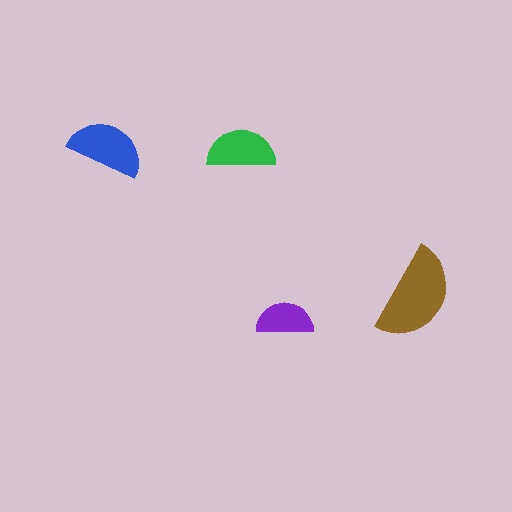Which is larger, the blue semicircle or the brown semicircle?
The brown one.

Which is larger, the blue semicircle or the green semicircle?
The blue one.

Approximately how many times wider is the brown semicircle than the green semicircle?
About 1.5 times wider.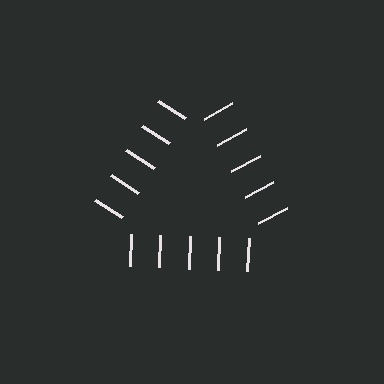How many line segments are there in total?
15 — 5 along each of the 3 edges.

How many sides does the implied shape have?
3 sides — the line-ends trace a triangle.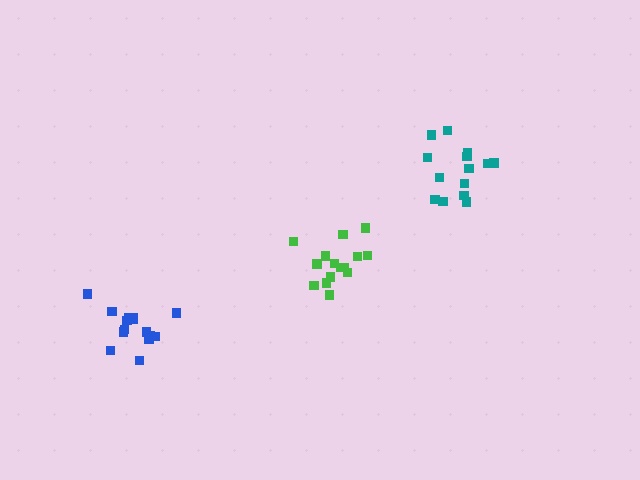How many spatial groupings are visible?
There are 3 spatial groupings.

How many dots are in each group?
Group 1: 15 dots, Group 2: 15 dots, Group 3: 15 dots (45 total).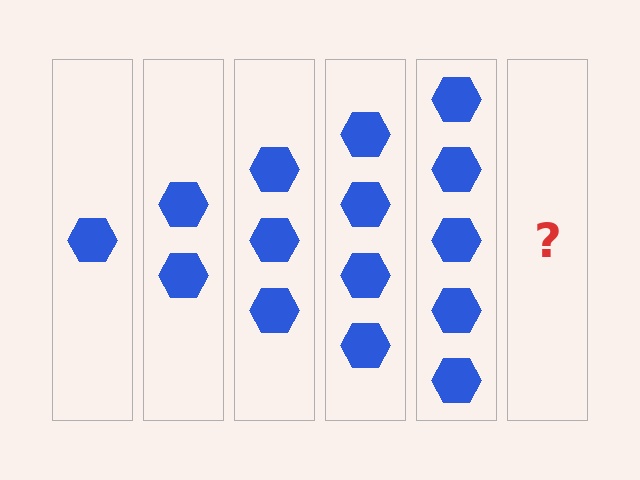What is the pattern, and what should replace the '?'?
The pattern is that each step adds one more hexagon. The '?' should be 6 hexagons.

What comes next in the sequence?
The next element should be 6 hexagons.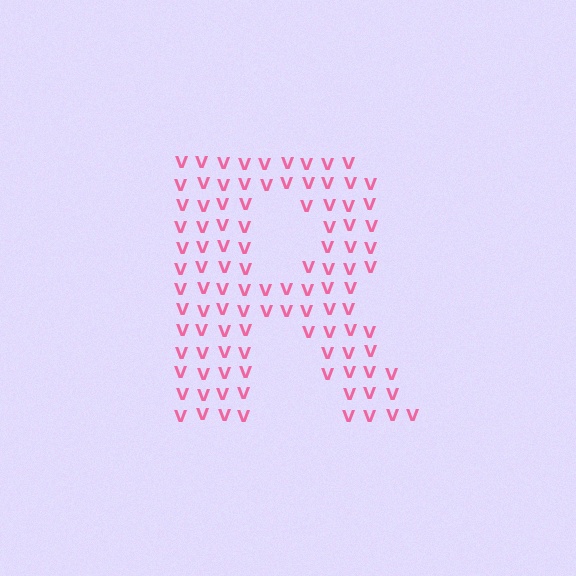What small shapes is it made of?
It is made of small letter V's.